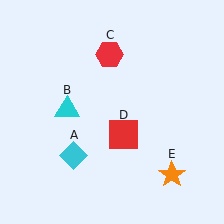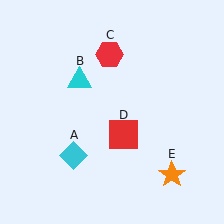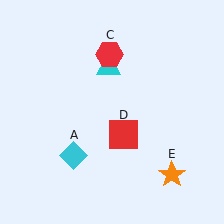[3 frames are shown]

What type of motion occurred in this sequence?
The cyan triangle (object B) rotated clockwise around the center of the scene.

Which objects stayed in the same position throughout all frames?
Cyan diamond (object A) and red hexagon (object C) and red square (object D) and orange star (object E) remained stationary.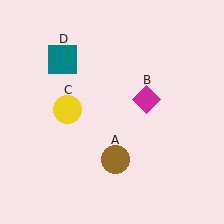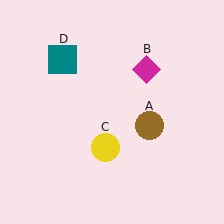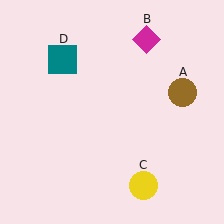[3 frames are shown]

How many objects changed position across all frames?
3 objects changed position: brown circle (object A), magenta diamond (object B), yellow circle (object C).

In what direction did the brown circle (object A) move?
The brown circle (object A) moved up and to the right.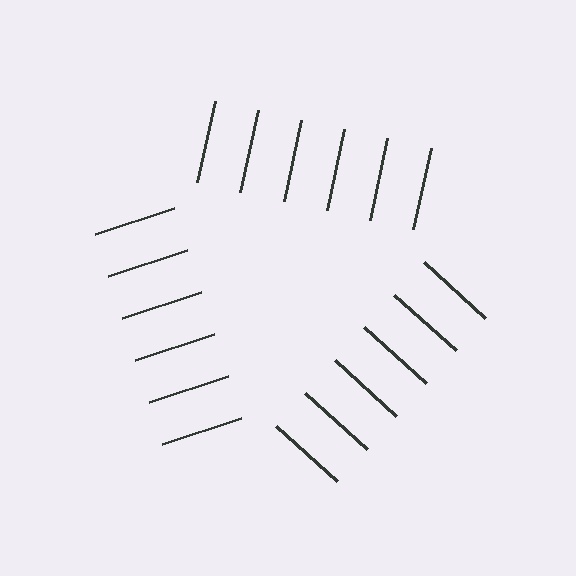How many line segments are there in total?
18 — 6 along each of the 3 edges.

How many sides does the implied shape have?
3 sides — the line-ends trace a triangle.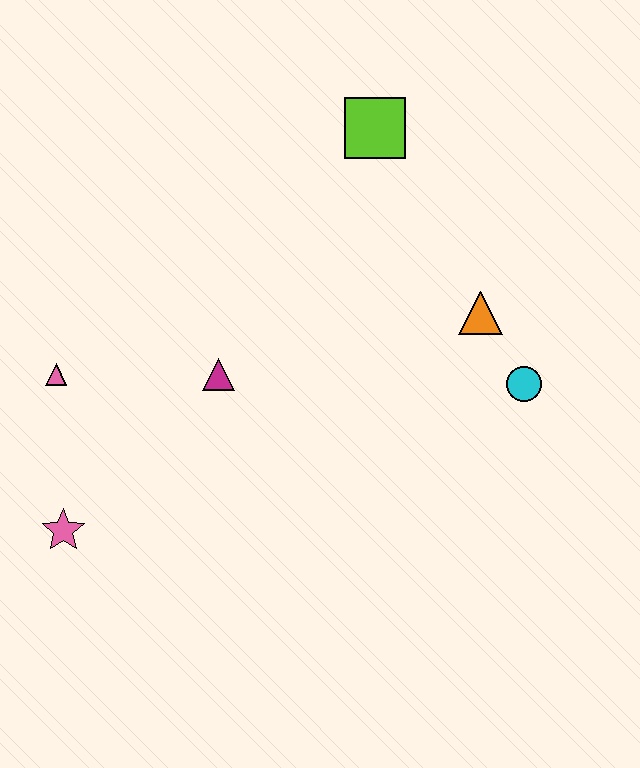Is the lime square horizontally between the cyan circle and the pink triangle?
Yes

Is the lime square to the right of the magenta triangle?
Yes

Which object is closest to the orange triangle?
The cyan circle is closest to the orange triangle.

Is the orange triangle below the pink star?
No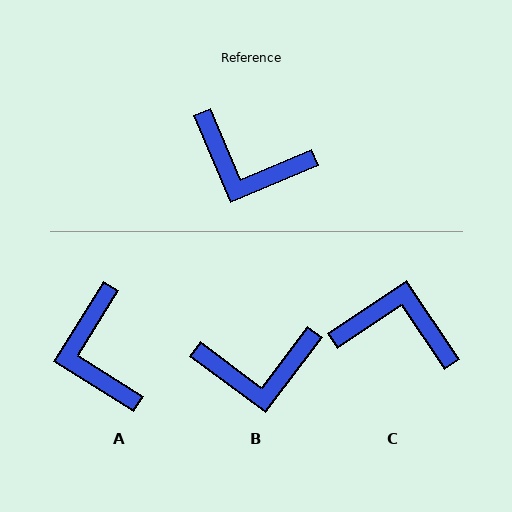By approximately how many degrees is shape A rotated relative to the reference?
Approximately 55 degrees clockwise.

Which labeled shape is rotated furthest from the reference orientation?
C, about 169 degrees away.